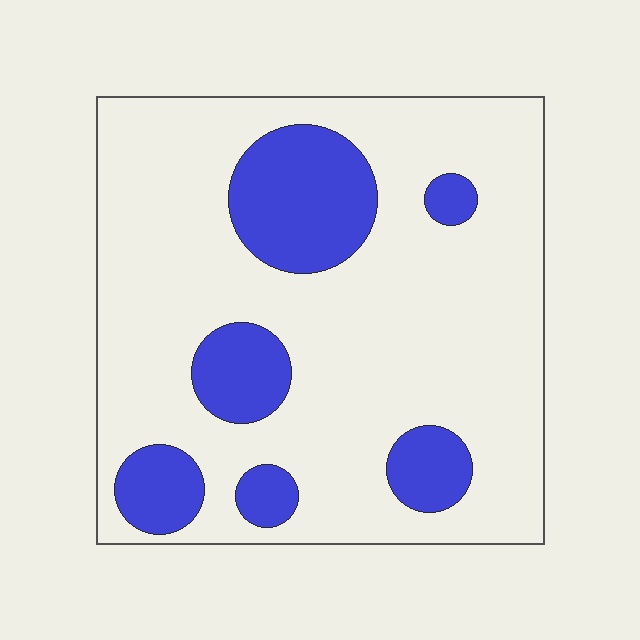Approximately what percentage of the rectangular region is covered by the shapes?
Approximately 20%.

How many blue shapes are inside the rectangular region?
6.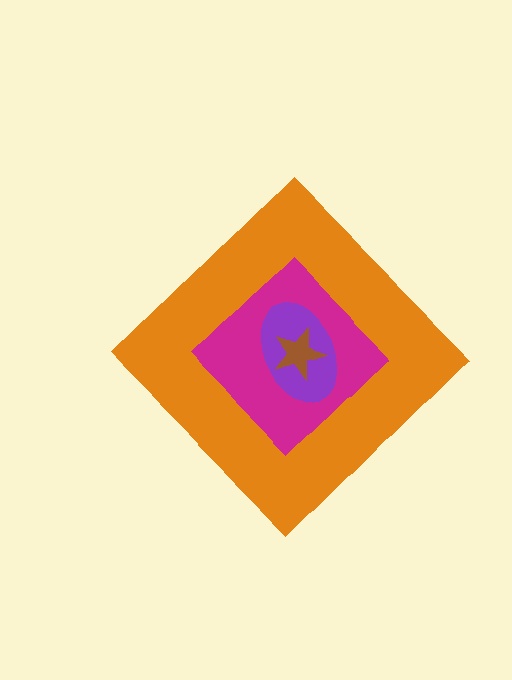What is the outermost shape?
The orange diamond.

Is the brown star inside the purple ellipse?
Yes.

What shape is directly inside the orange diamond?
The magenta diamond.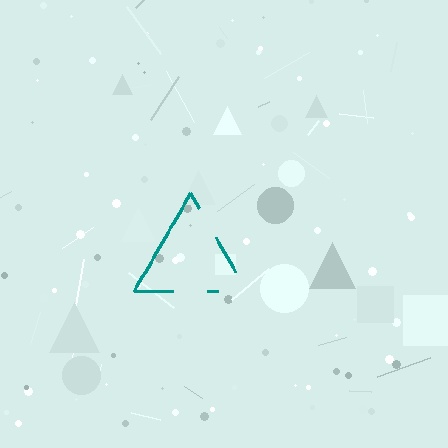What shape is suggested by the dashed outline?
The dashed outline suggests a triangle.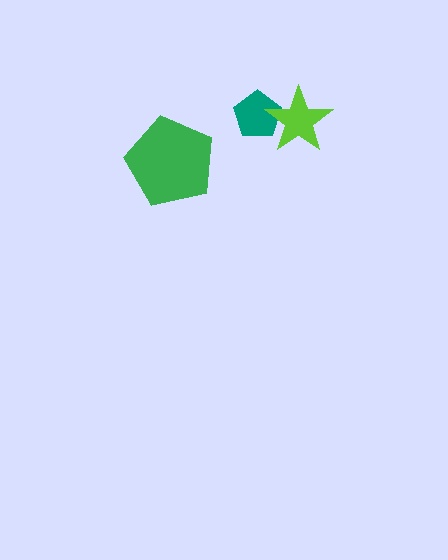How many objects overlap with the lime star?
1 object overlaps with the lime star.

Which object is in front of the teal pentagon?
The lime star is in front of the teal pentagon.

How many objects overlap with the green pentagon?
0 objects overlap with the green pentagon.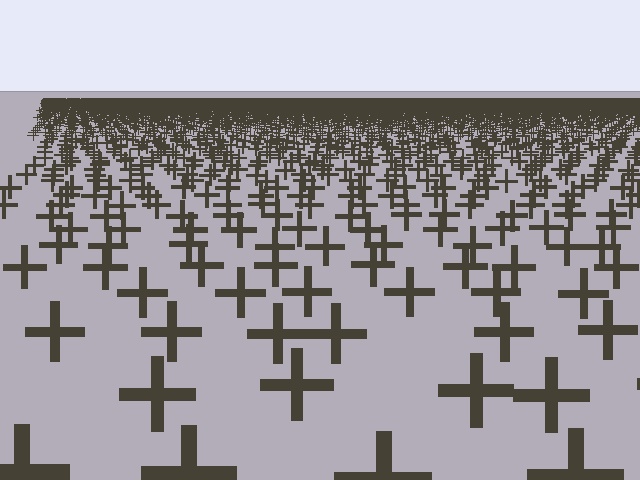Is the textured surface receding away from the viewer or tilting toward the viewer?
The surface is receding away from the viewer. Texture elements get smaller and denser toward the top.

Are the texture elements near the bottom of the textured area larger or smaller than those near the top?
Larger. Near the bottom, elements are closer to the viewer and appear at a bigger on-screen size.